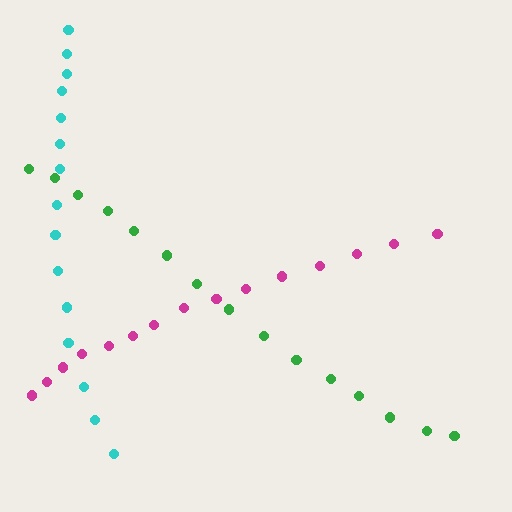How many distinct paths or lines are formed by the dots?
There are 3 distinct paths.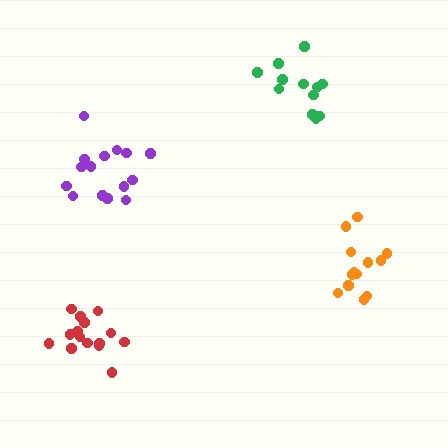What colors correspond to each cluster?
The clusters are colored: purple, orange, red, green.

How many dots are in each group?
Group 1: 15 dots, Group 2: 13 dots, Group 3: 15 dots, Group 4: 12 dots (55 total).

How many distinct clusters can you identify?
There are 4 distinct clusters.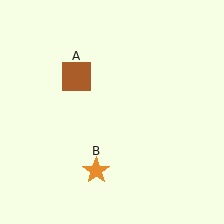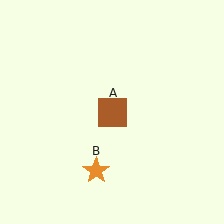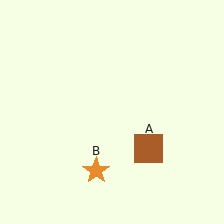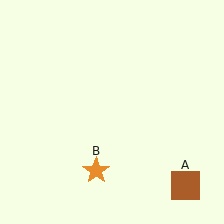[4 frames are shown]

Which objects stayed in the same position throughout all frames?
Orange star (object B) remained stationary.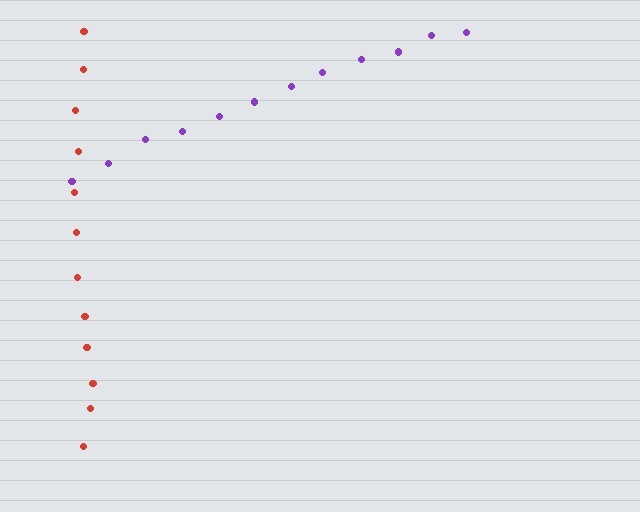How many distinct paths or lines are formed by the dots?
There are 2 distinct paths.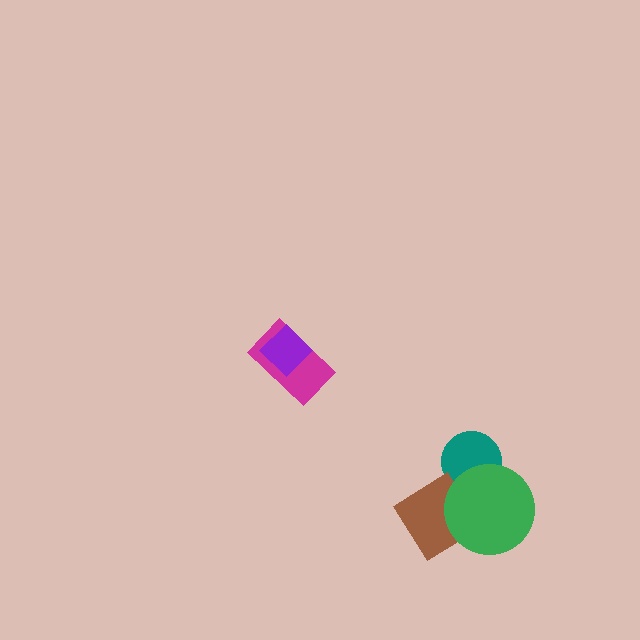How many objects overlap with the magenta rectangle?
1 object overlaps with the magenta rectangle.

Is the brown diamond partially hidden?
Yes, it is partially covered by another shape.